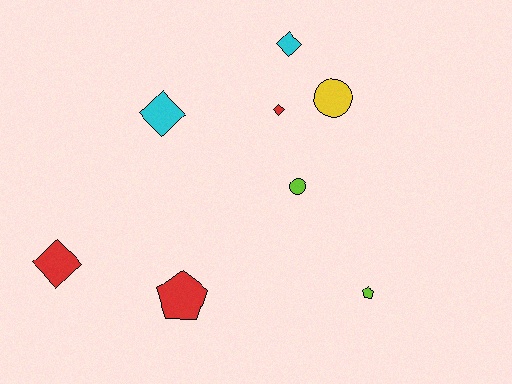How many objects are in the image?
There are 8 objects.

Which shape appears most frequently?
Diamond, with 4 objects.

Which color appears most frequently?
Red, with 3 objects.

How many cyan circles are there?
There are no cyan circles.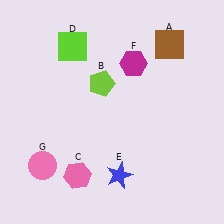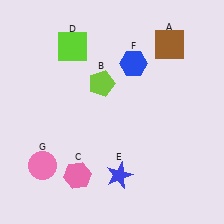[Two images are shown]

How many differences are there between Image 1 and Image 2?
There is 1 difference between the two images.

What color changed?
The hexagon (F) changed from magenta in Image 1 to blue in Image 2.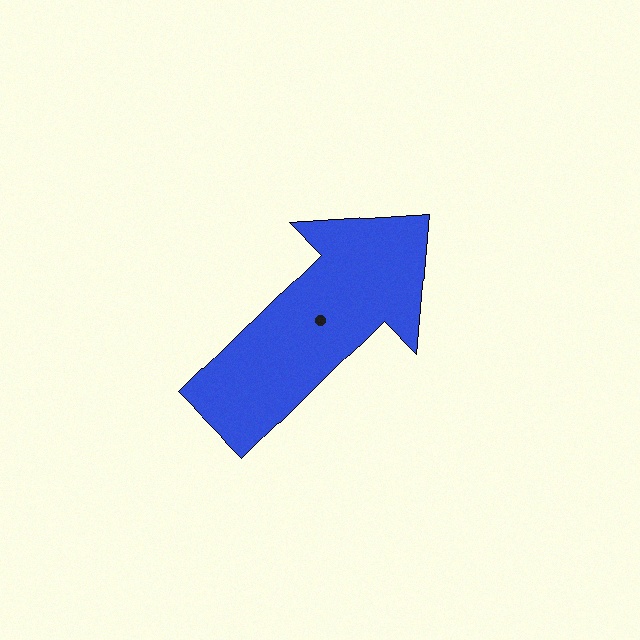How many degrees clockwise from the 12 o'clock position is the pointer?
Approximately 46 degrees.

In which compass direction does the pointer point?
Northeast.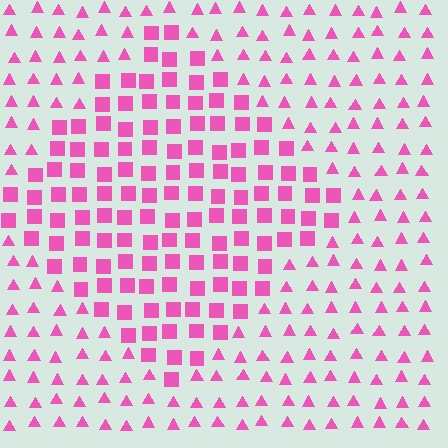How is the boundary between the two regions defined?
The boundary is defined by a change in element shape: squares inside vs. triangles outside. All elements share the same color and spacing.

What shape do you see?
I see a diamond.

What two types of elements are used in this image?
The image uses squares inside the diamond region and triangles outside it.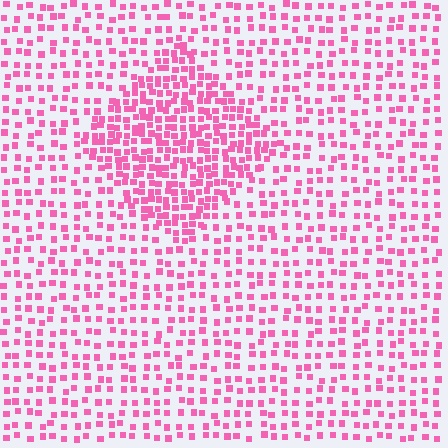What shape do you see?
I see a diamond.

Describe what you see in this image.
The image contains small pink elements arranged at two different densities. A diamond-shaped region is visible where the elements are more densely packed than the surrounding area.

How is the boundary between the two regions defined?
The boundary is defined by a change in element density (approximately 2.0x ratio). All elements are the same color, size, and shape.